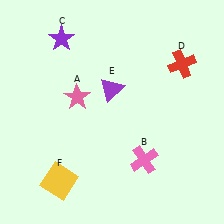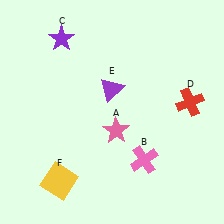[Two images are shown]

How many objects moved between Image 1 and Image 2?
2 objects moved between the two images.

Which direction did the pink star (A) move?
The pink star (A) moved right.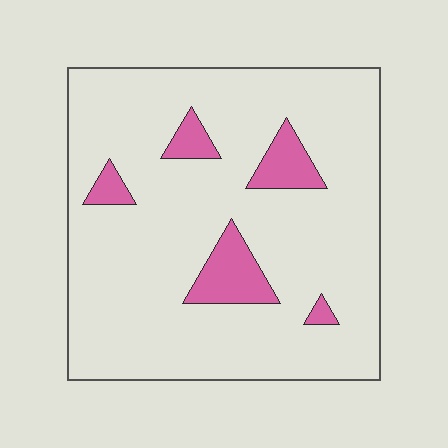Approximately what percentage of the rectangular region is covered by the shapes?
Approximately 10%.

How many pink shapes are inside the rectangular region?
5.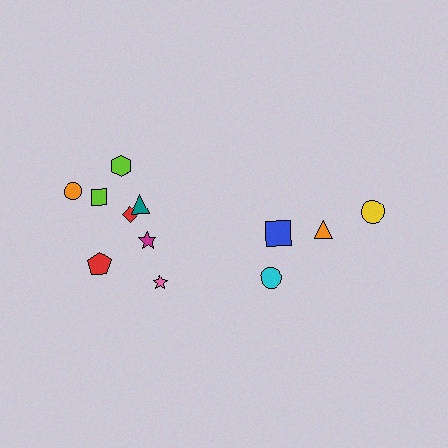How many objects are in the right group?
There are 4 objects.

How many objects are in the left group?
There are 8 objects.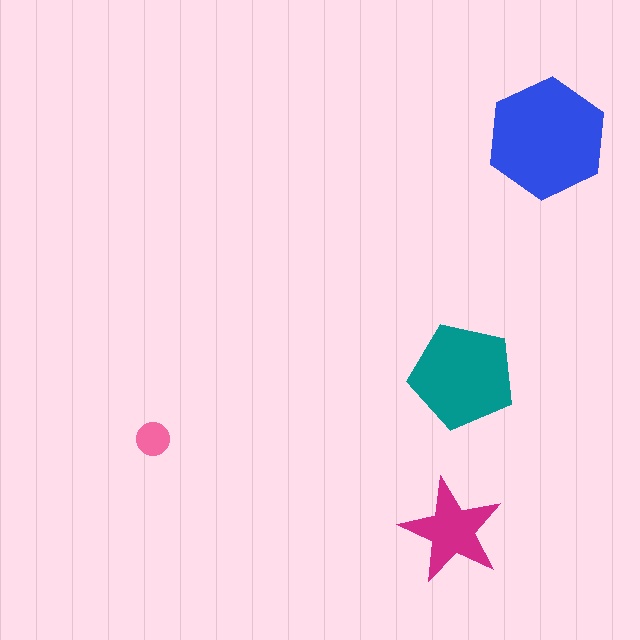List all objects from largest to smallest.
The blue hexagon, the teal pentagon, the magenta star, the pink circle.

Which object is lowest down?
The magenta star is bottommost.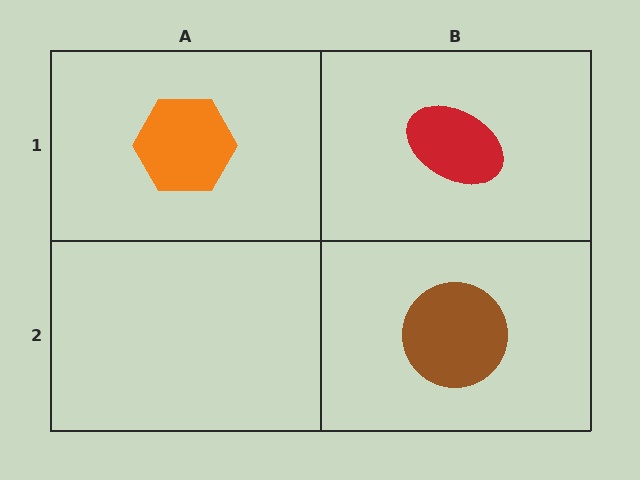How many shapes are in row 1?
2 shapes.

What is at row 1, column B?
A red ellipse.